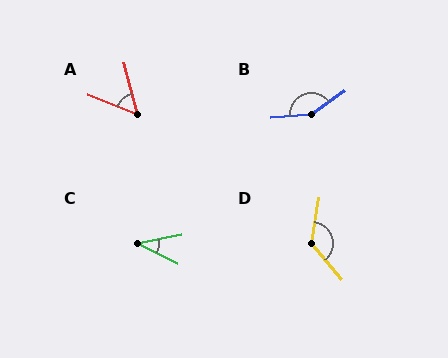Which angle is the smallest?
C, at approximately 37 degrees.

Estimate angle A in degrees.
Approximately 54 degrees.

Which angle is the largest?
B, at approximately 148 degrees.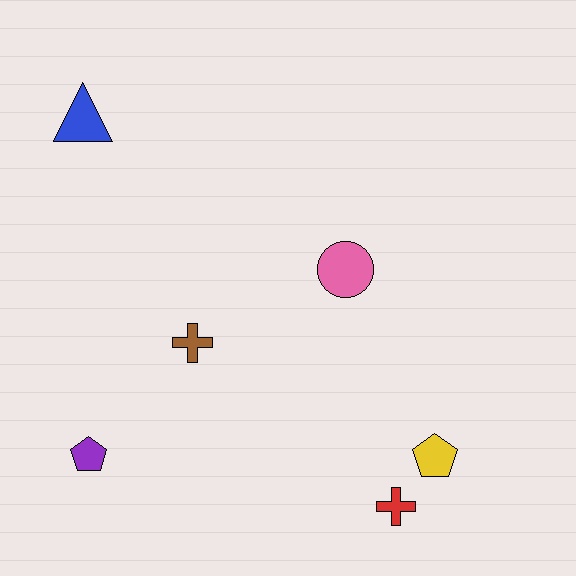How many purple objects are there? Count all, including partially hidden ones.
There is 1 purple object.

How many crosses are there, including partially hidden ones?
There are 2 crosses.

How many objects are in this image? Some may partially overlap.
There are 6 objects.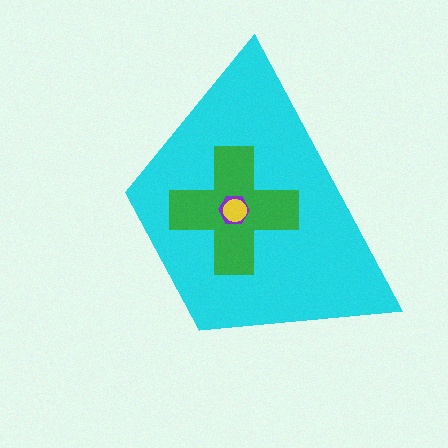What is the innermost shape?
The yellow circle.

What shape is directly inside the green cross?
The purple hexagon.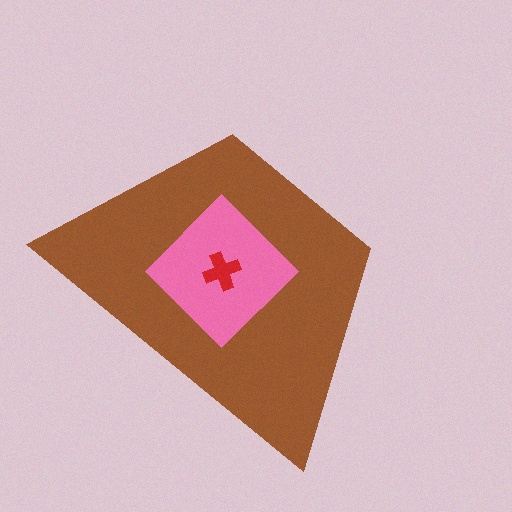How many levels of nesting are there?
3.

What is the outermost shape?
The brown trapezoid.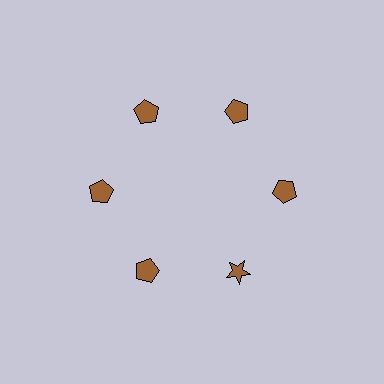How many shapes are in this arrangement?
There are 6 shapes arranged in a ring pattern.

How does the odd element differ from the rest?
It has a different shape: star instead of pentagon.